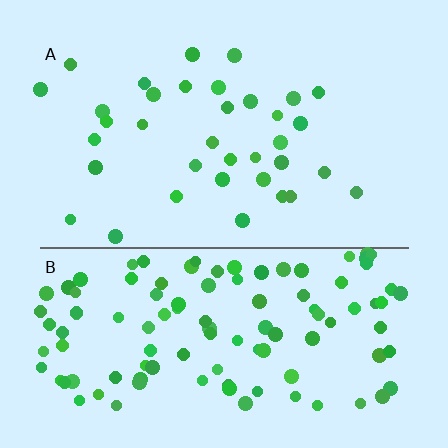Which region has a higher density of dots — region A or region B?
B (the bottom).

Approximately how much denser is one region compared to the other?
Approximately 3.1× — region B over region A.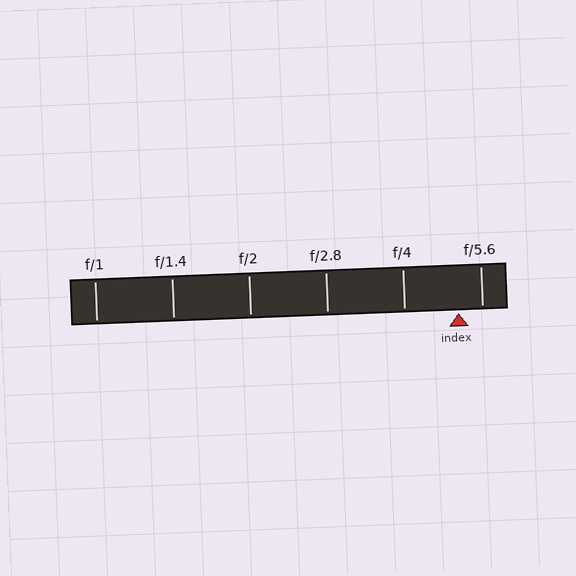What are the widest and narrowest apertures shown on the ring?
The widest aperture shown is f/1 and the narrowest is f/5.6.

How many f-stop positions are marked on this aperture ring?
There are 6 f-stop positions marked.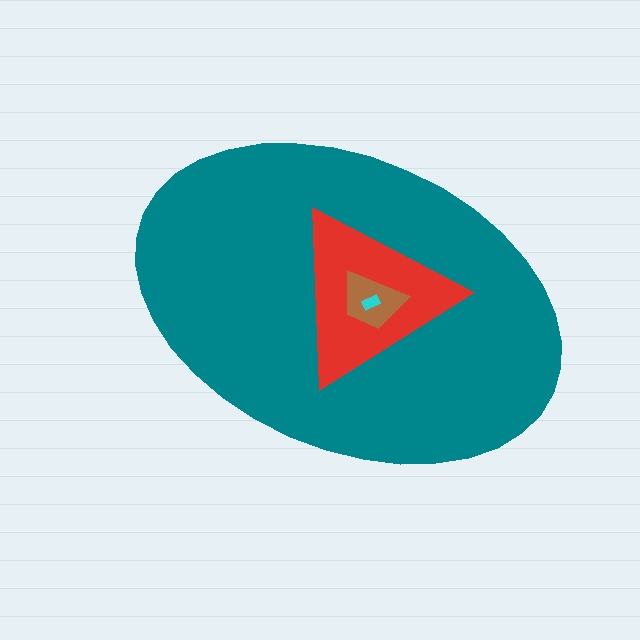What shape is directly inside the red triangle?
The brown trapezoid.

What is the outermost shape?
The teal ellipse.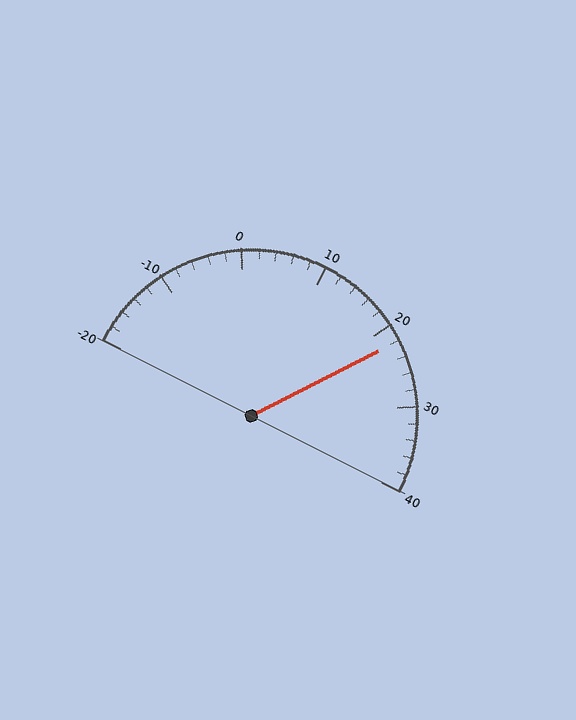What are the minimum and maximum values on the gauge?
The gauge ranges from -20 to 40.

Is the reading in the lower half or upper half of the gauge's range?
The reading is in the upper half of the range (-20 to 40).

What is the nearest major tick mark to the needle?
The nearest major tick mark is 20.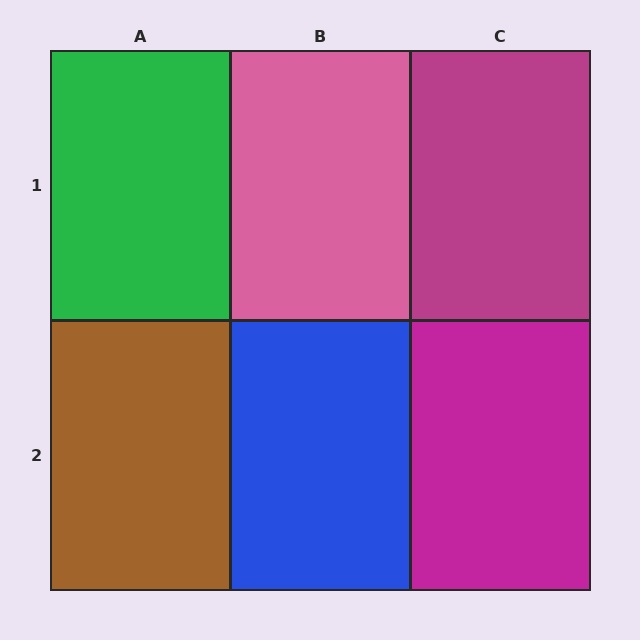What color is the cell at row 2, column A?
Brown.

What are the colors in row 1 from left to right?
Green, pink, magenta.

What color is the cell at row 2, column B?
Blue.